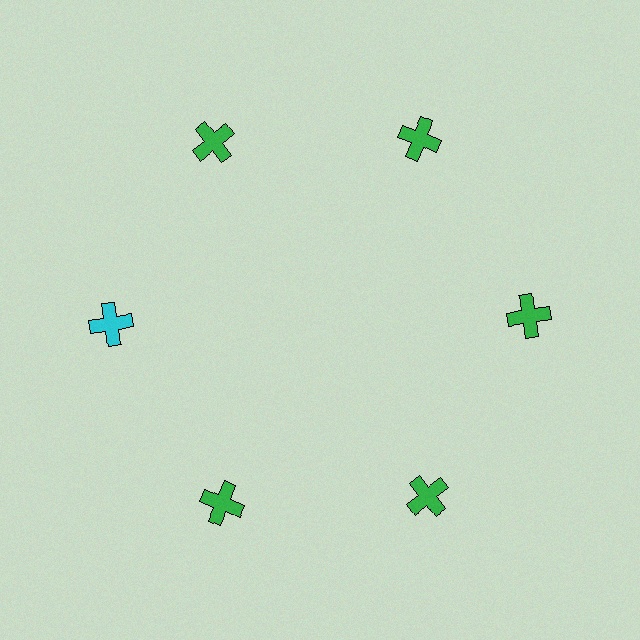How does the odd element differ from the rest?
It has a different color: cyan instead of green.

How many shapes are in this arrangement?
There are 6 shapes arranged in a ring pattern.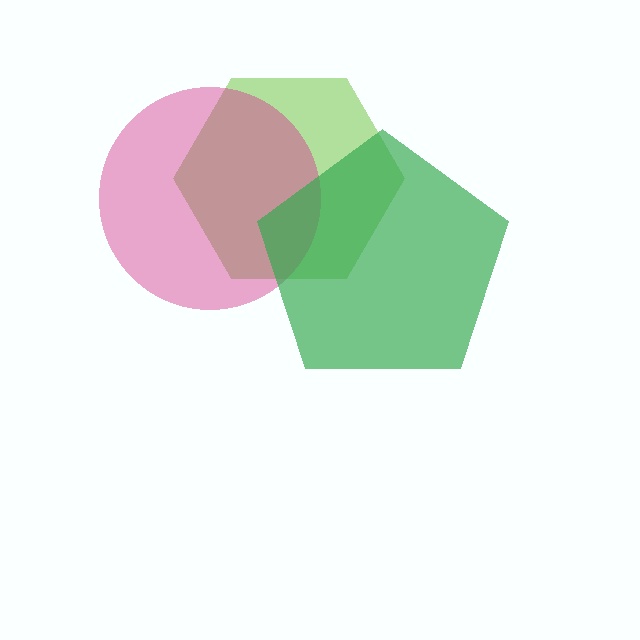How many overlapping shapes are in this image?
There are 3 overlapping shapes in the image.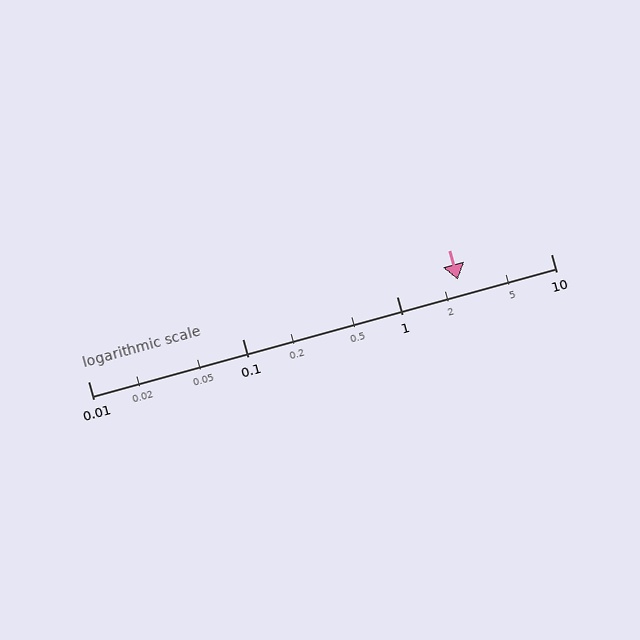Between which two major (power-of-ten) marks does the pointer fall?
The pointer is between 1 and 10.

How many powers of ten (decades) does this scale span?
The scale spans 3 decades, from 0.01 to 10.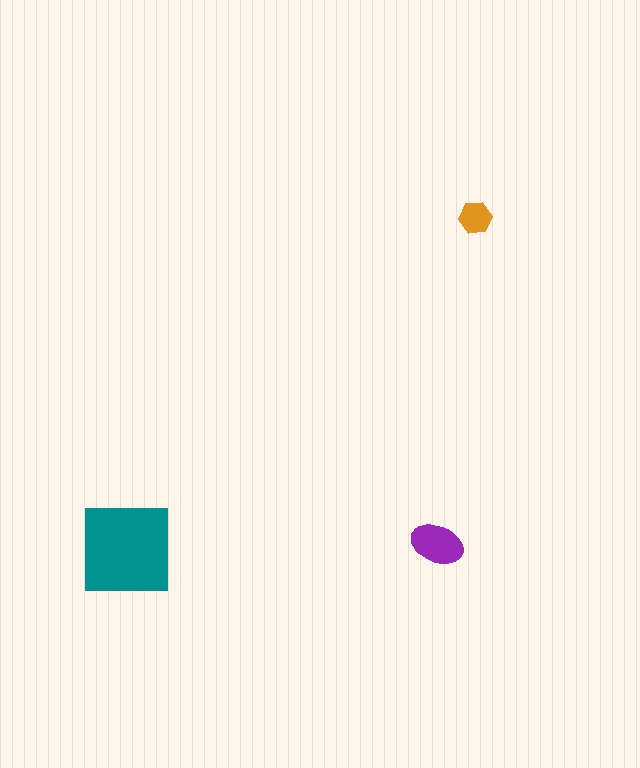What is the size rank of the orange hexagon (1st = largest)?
3rd.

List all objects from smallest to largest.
The orange hexagon, the purple ellipse, the teal square.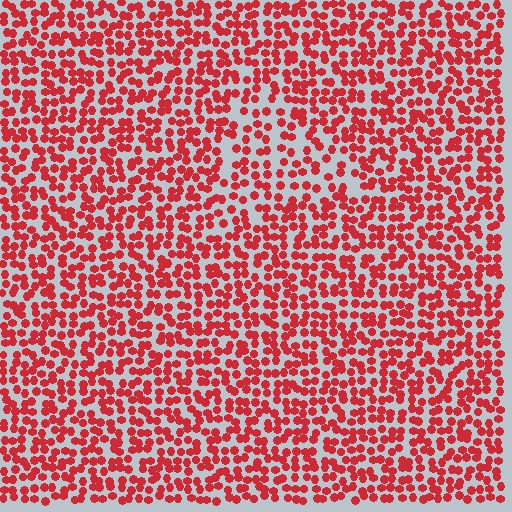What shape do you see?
I see a triangle.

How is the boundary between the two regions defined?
The boundary is defined by a change in element density (approximately 1.5x ratio). All elements are the same color, size, and shape.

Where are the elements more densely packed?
The elements are more densely packed outside the triangle boundary.